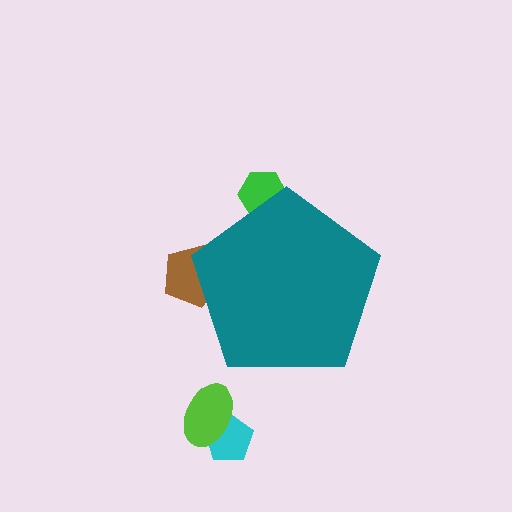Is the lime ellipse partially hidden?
No, the lime ellipse is fully visible.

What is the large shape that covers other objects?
A teal pentagon.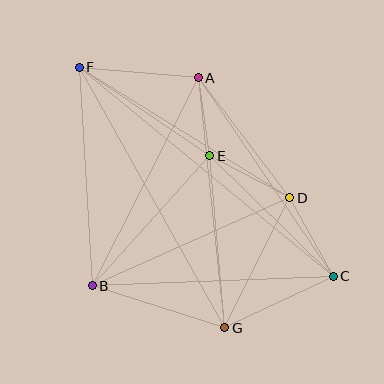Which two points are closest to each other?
Points A and E are closest to each other.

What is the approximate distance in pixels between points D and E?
The distance between D and E is approximately 90 pixels.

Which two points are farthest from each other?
Points C and F are farthest from each other.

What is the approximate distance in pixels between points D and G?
The distance between D and G is approximately 145 pixels.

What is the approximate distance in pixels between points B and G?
The distance between B and G is approximately 139 pixels.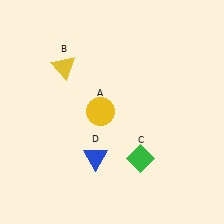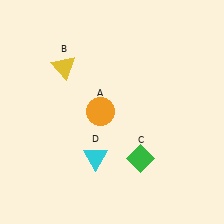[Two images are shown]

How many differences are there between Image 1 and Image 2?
There are 2 differences between the two images.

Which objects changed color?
A changed from yellow to orange. D changed from blue to cyan.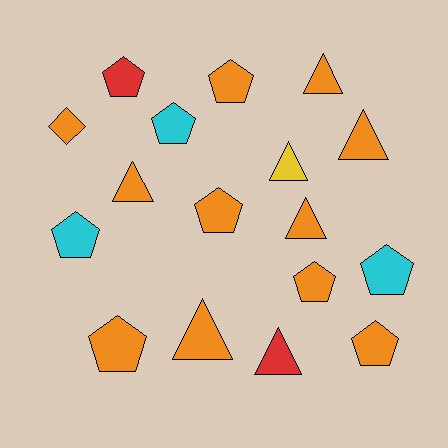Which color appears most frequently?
Orange, with 11 objects.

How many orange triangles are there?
There are 5 orange triangles.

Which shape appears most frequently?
Pentagon, with 9 objects.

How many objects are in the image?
There are 17 objects.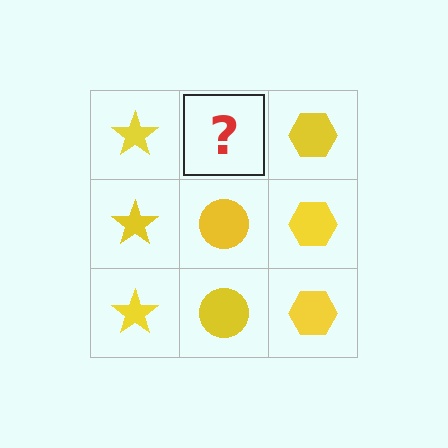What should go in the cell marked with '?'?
The missing cell should contain a yellow circle.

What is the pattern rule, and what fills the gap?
The rule is that each column has a consistent shape. The gap should be filled with a yellow circle.